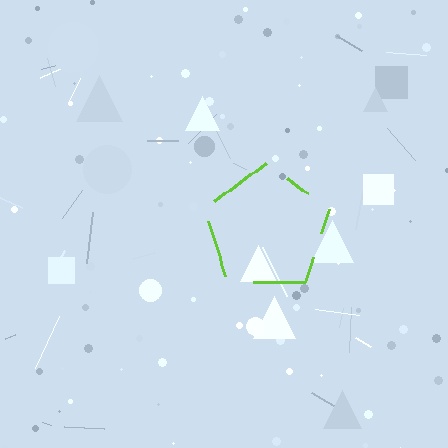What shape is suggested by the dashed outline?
The dashed outline suggests a pentagon.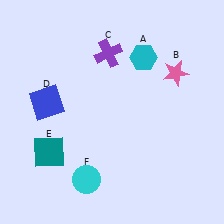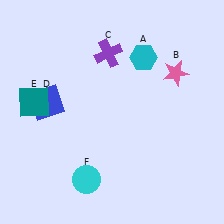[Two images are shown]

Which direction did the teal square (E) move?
The teal square (E) moved up.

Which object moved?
The teal square (E) moved up.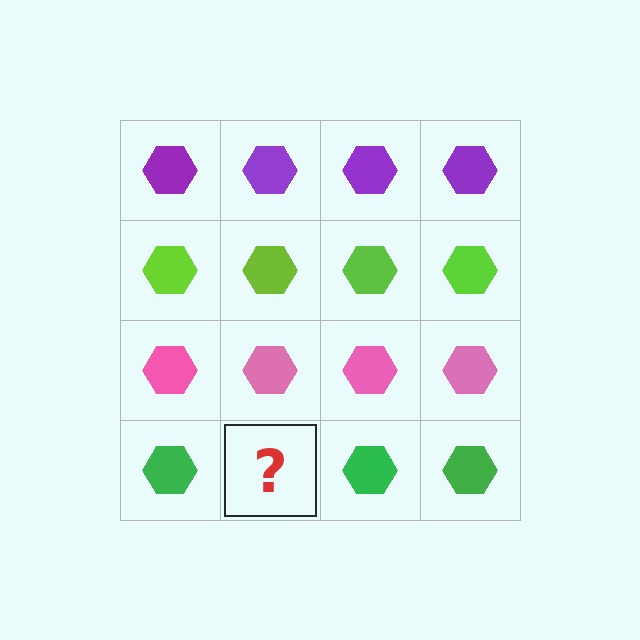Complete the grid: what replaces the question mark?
The question mark should be replaced with a green hexagon.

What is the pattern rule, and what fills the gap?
The rule is that each row has a consistent color. The gap should be filled with a green hexagon.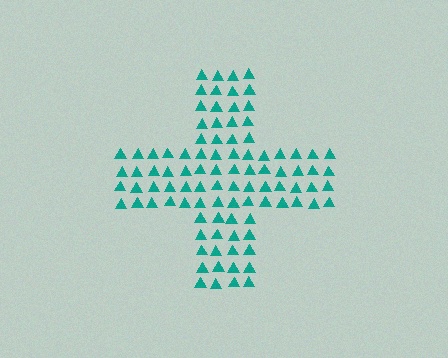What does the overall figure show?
The overall figure shows a cross.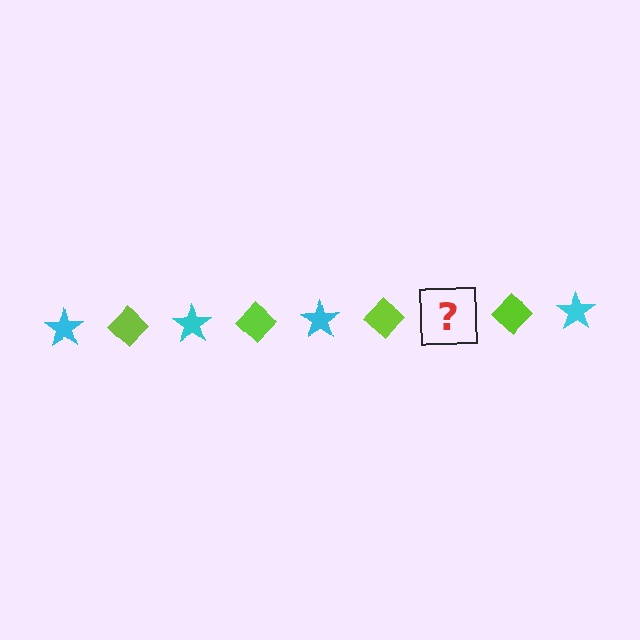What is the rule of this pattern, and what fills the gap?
The rule is that the pattern alternates between cyan star and lime diamond. The gap should be filled with a cyan star.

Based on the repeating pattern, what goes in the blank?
The blank should be a cyan star.